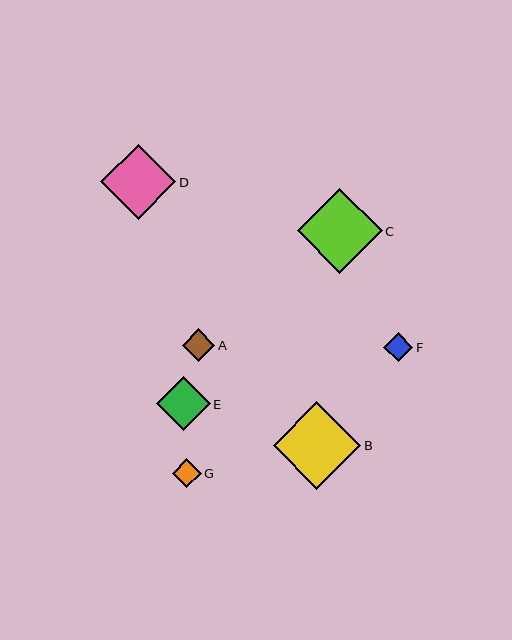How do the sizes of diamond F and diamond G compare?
Diamond F and diamond G are approximately the same size.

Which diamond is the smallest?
Diamond G is the smallest with a size of approximately 29 pixels.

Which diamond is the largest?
Diamond B is the largest with a size of approximately 88 pixels.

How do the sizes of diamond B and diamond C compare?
Diamond B and diamond C are approximately the same size.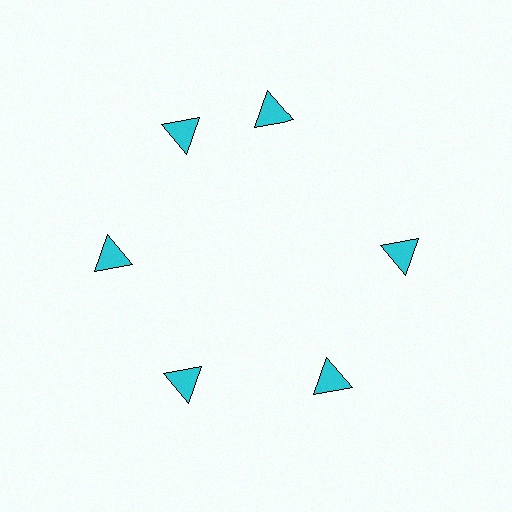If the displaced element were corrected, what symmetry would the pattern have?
It would have 6-fold rotational symmetry — the pattern would map onto itself every 60 degrees.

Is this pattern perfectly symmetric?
No. The 6 cyan triangles are arranged in a ring, but one element near the 1 o'clock position is rotated out of alignment along the ring, breaking the 6-fold rotational symmetry.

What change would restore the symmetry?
The symmetry would be restored by rotating it back into even spacing with its neighbors so that all 6 triangles sit at equal angles and equal distance from the center.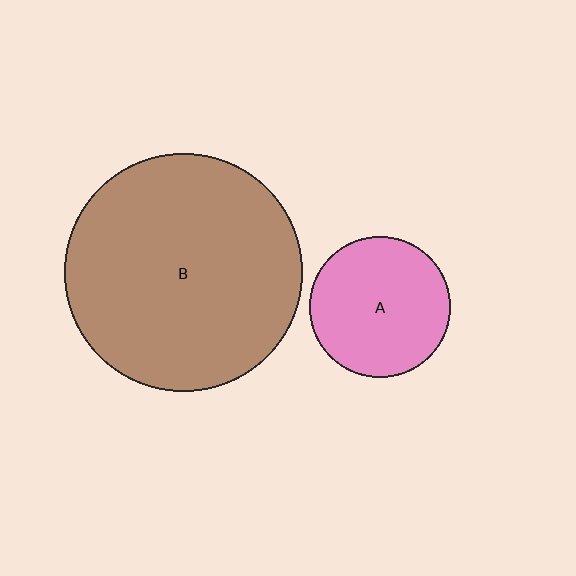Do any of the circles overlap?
No, none of the circles overlap.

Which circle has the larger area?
Circle B (brown).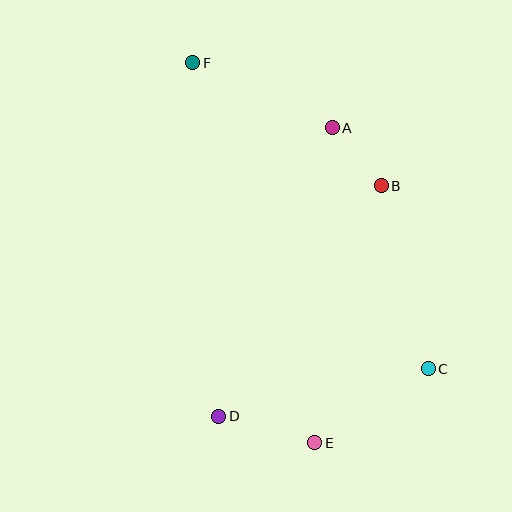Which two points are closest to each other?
Points A and B are closest to each other.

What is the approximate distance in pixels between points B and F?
The distance between B and F is approximately 225 pixels.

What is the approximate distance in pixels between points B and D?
The distance between B and D is approximately 282 pixels.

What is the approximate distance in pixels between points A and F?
The distance between A and F is approximately 154 pixels.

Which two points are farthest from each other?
Points E and F are farthest from each other.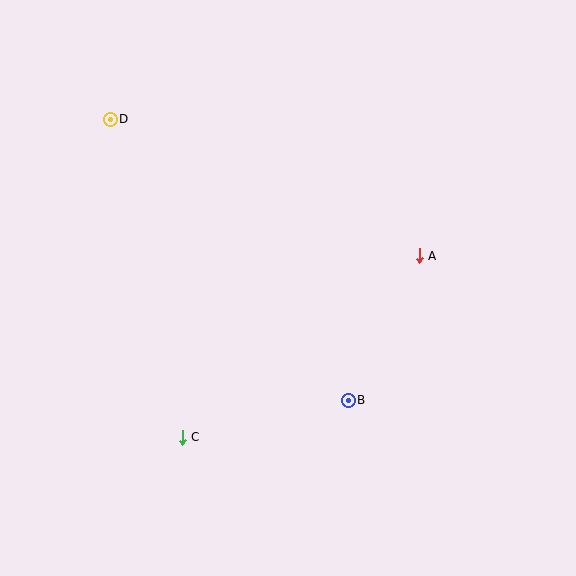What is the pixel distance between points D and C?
The distance between D and C is 326 pixels.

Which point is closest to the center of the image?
Point B at (348, 400) is closest to the center.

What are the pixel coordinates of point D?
Point D is at (110, 119).